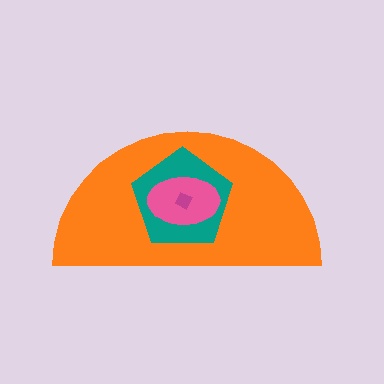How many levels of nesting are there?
4.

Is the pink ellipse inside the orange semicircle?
Yes.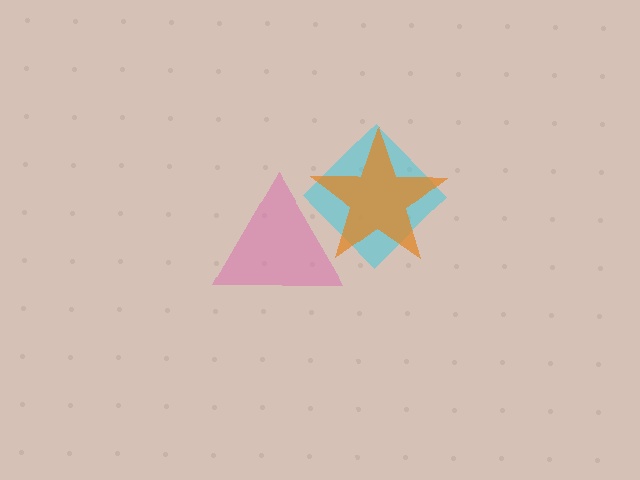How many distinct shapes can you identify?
There are 3 distinct shapes: a cyan diamond, a pink triangle, an orange star.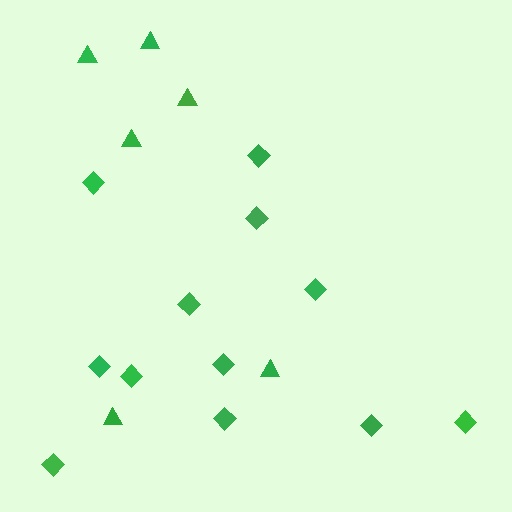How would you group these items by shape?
There are 2 groups: one group of triangles (6) and one group of diamonds (12).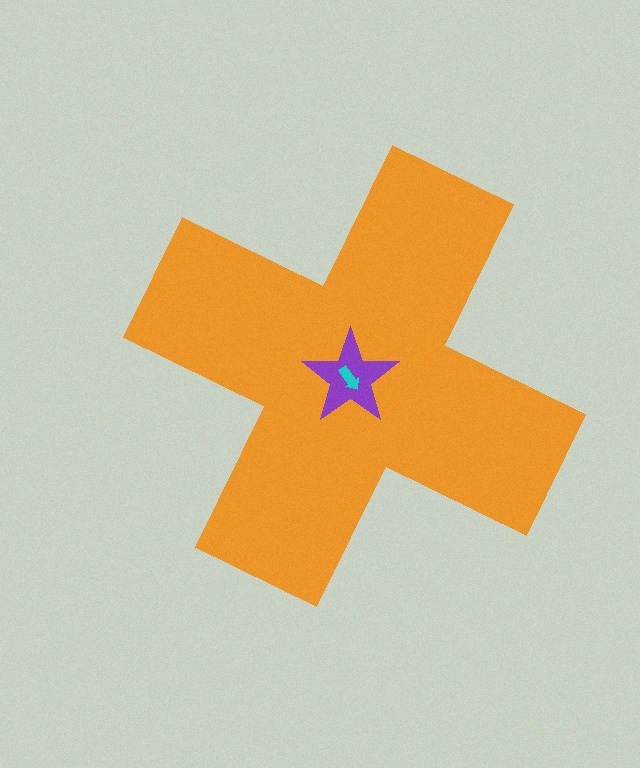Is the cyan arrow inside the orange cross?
Yes.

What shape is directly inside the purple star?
The cyan arrow.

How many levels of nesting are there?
3.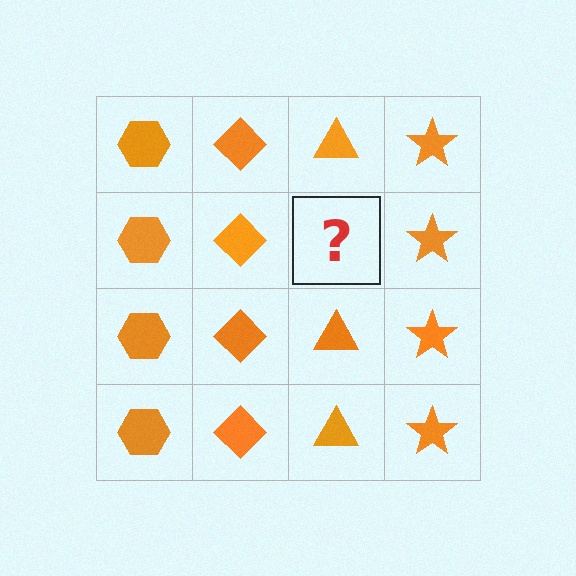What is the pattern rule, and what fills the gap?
The rule is that each column has a consistent shape. The gap should be filled with an orange triangle.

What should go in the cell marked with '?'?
The missing cell should contain an orange triangle.